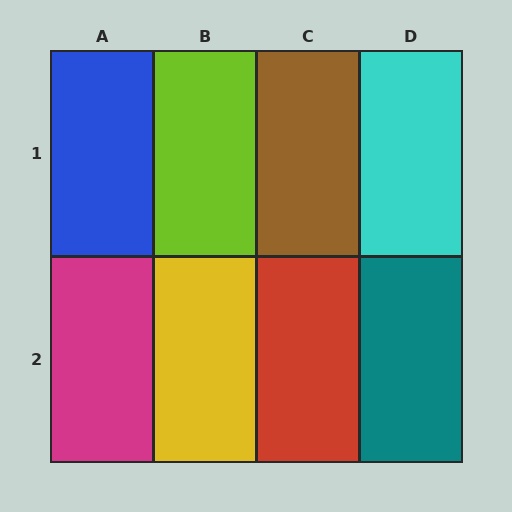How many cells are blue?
1 cell is blue.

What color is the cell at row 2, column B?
Yellow.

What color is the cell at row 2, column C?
Red.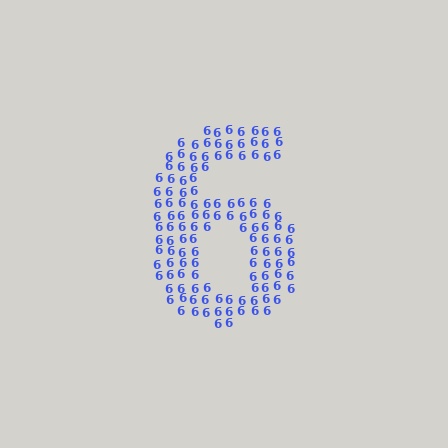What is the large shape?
The large shape is the digit 6.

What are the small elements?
The small elements are digit 6's.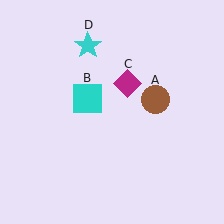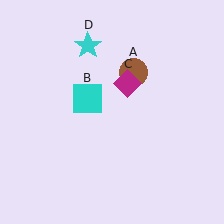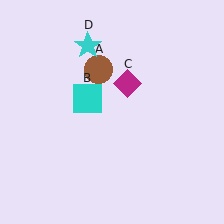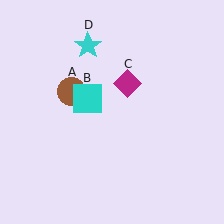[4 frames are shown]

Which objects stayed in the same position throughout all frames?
Cyan square (object B) and magenta diamond (object C) and cyan star (object D) remained stationary.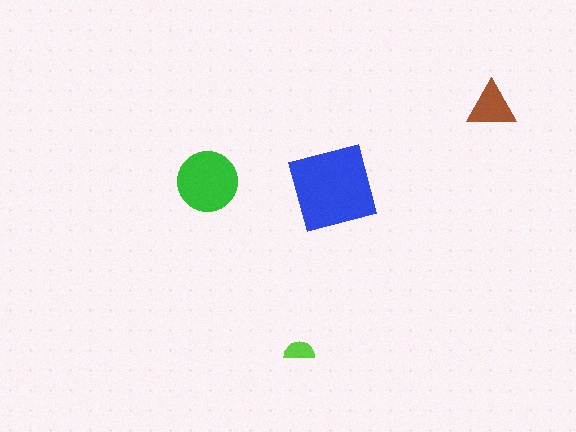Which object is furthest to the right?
The brown triangle is rightmost.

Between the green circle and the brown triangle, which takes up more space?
The green circle.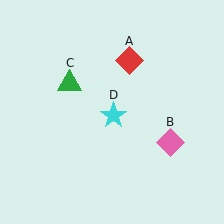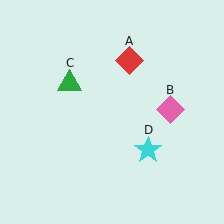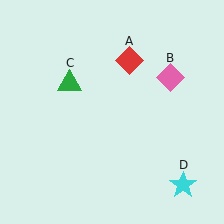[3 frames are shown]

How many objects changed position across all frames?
2 objects changed position: pink diamond (object B), cyan star (object D).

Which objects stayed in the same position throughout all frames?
Red diamond (object A) and green triangle (object C) remained stationary.